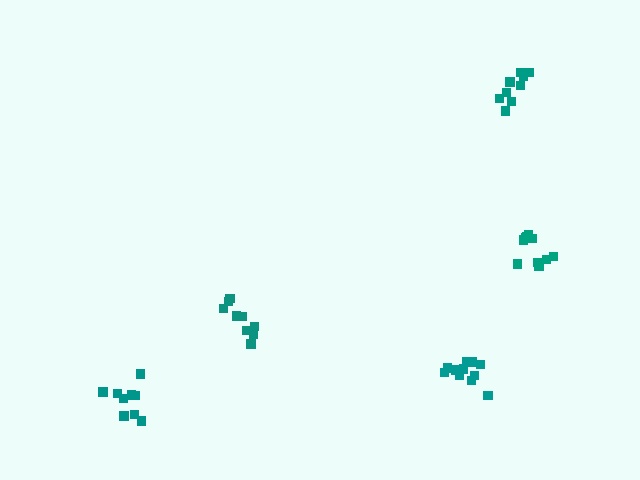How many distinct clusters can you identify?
There are 5 distinct clusters.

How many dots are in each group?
Group 1: 11 dots, Group 2: 9 dots, Group 3: 10 dots, Group 4: 9 dots, Group 5: 9 dots (48 total).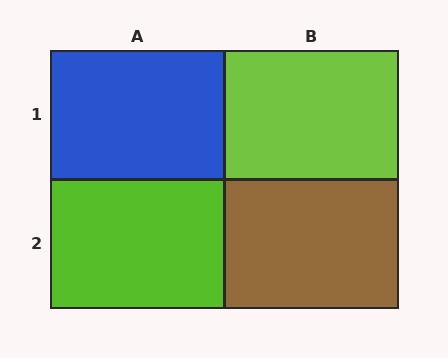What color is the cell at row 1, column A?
Blue.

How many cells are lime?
2 cells are lime.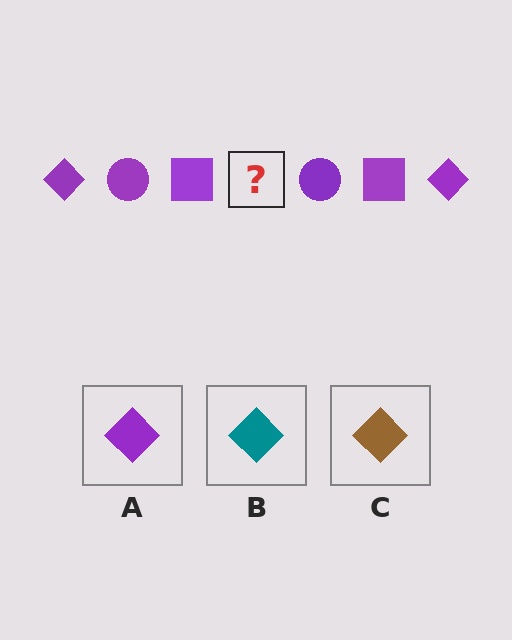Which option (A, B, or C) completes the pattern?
A.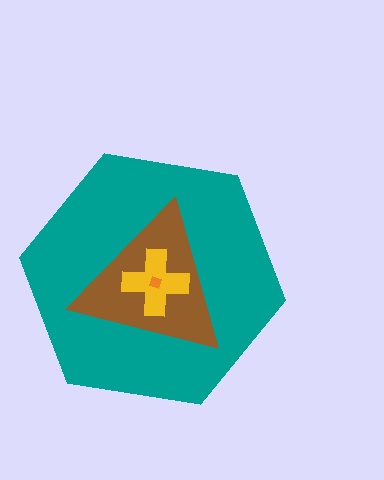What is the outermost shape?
The teal hexagon.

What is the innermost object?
The orange diamond.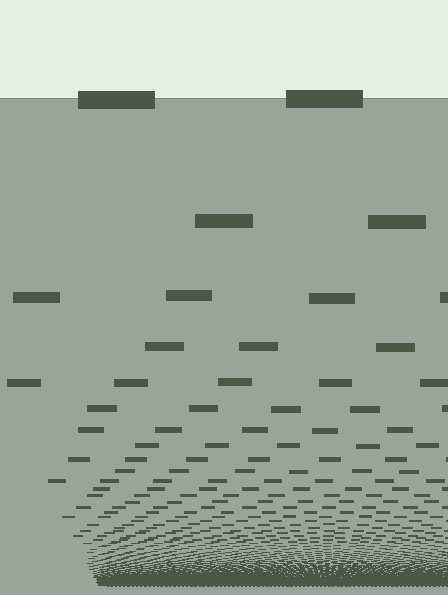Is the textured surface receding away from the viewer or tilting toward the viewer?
The surface appears to tilt toward the viewer. Texture elements get larger and sparser toward the top.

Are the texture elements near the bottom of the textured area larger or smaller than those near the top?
Smaller. The gradient is inverted — elements near the bottom are smaller and denser.